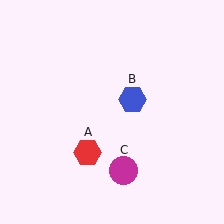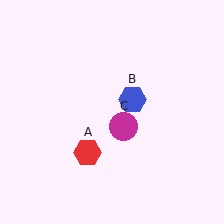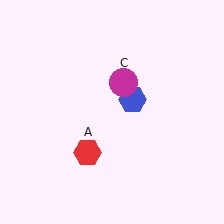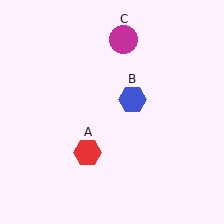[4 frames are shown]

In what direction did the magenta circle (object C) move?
The magenta circle (object C) moved up.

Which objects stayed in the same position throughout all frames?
Red hexagon (object A) and blue hexagon (object B) remained stationary.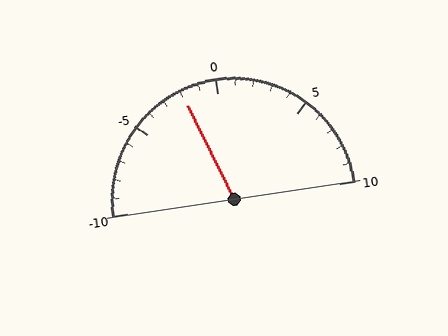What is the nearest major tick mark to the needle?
The nearest major tick mark is 0.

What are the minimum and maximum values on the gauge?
The gauge ranges from -10 to 10.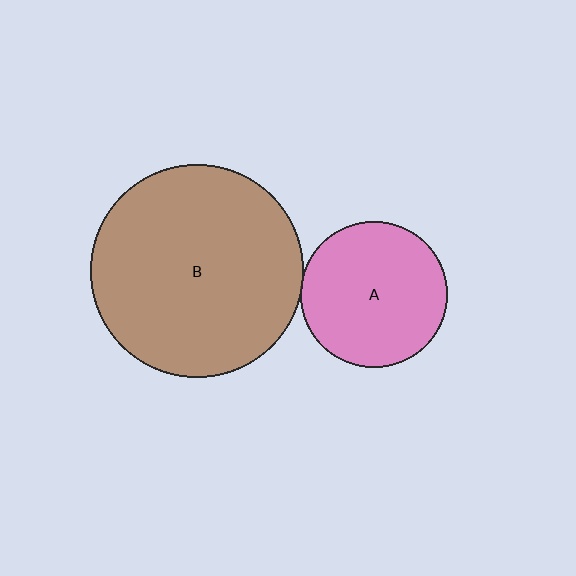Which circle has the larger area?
Circle B (brown).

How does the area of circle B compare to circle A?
Approximately 2.1 times.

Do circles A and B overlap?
Yes.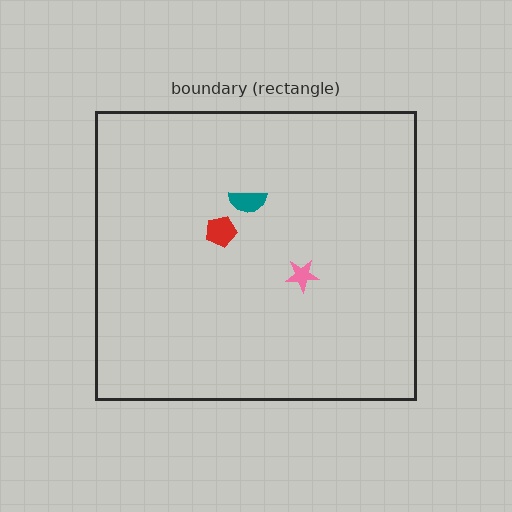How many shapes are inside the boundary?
3 inside, 0 outside.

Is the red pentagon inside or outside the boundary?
Inside.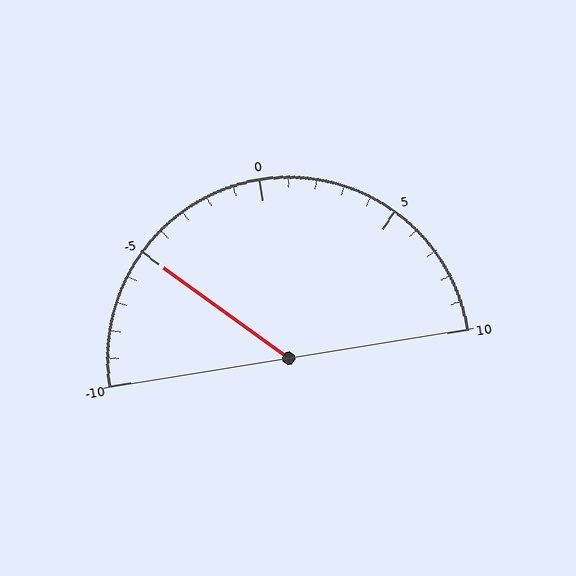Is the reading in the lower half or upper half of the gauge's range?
The reading is in the lower half of the range (-10 to 10).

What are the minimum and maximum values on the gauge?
The gauge ranges from -10 to 10.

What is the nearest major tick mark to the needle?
The nearest major tick mark is -5.